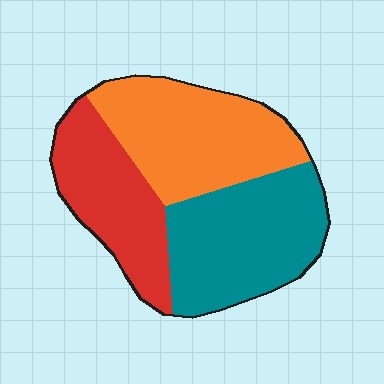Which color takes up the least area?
Red, at roughly 25%.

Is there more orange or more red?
Orange.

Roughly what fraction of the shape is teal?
Teal takes up between a quarter and a half of the shape.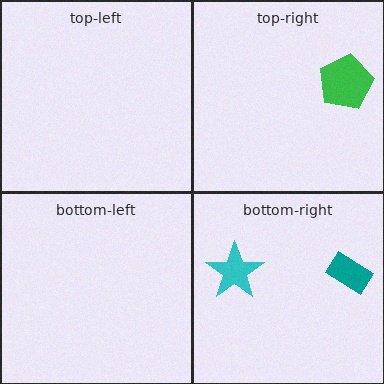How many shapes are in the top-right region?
1.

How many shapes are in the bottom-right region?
2.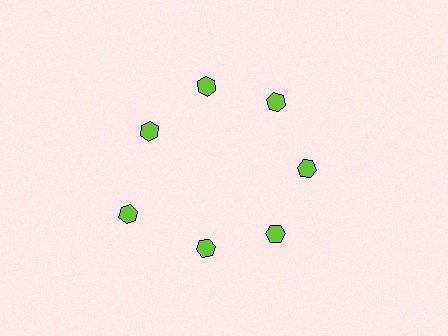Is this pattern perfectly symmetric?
No. The 7 lime hexagons are arranged in a ring, but one element near the 8 o'clock position is pushed outward from the center, breaking the 7-fold rotational symmetry.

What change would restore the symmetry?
The symmetry would be restored by moving it inward, back onto the ring so that all 7 hexagons sit at equal angles and equal distance from the center.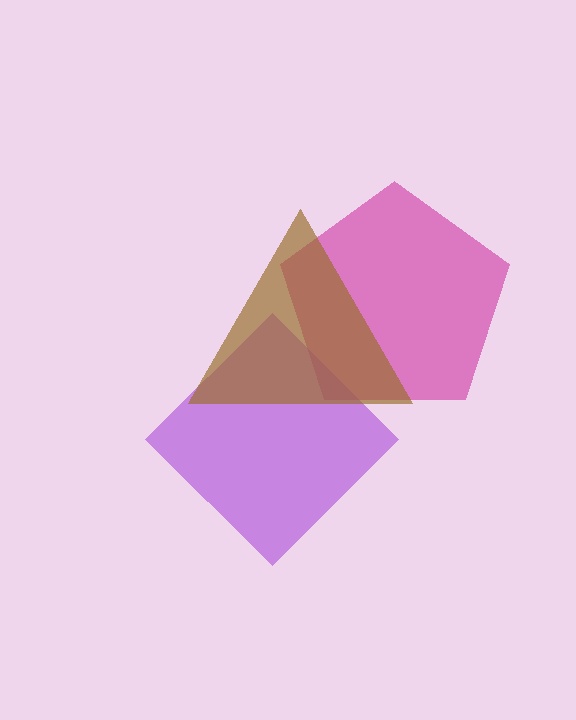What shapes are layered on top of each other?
The layered shapes are: a magenta pentagon, a purple diamond, a brown triangle.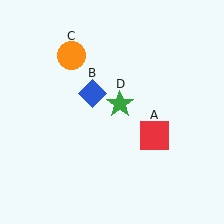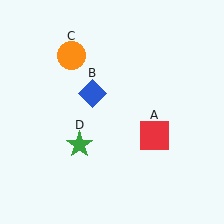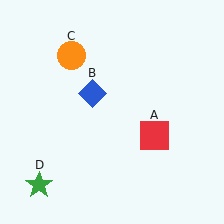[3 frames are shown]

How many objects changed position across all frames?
1 object changed position: green star (object D).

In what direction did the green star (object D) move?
The green star (object D) moved down and to the left.